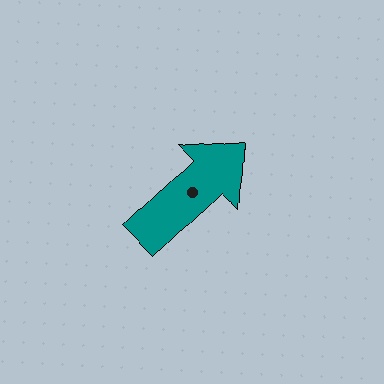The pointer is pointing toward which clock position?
Roughly 2 o'clock.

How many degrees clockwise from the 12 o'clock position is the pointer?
Approximately 45 degrees.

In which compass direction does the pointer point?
Northeast.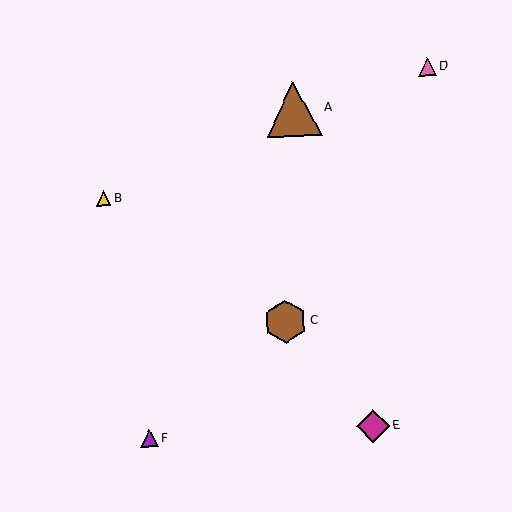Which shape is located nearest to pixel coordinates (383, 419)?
The magenta diamond (labeled E) at (373, 426) is nearest to that location.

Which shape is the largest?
The brown triangle (labeled A) is the largest.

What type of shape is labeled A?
Shape A is a brown triangle.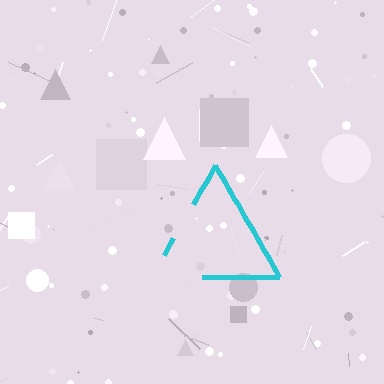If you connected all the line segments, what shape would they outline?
They would outline a triangle.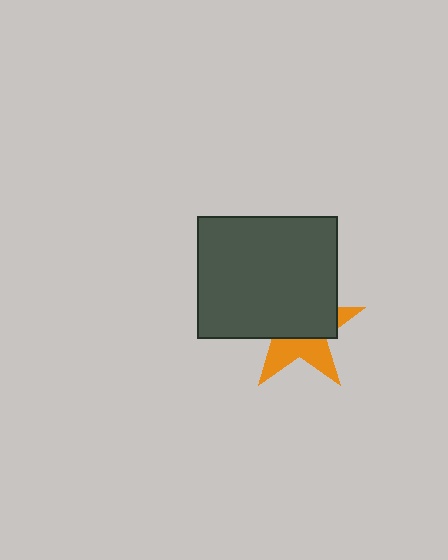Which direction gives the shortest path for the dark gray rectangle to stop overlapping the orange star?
Moving up gives the shortest separation.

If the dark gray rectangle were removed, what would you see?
You would see the complete orange star.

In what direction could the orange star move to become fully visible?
The orange star could move down. That would shift it out from behind the dark gray rectangle entirely.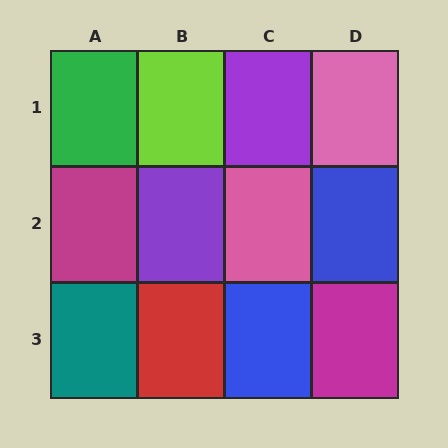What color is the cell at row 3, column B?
Red.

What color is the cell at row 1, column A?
Green.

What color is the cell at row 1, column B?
Lime.